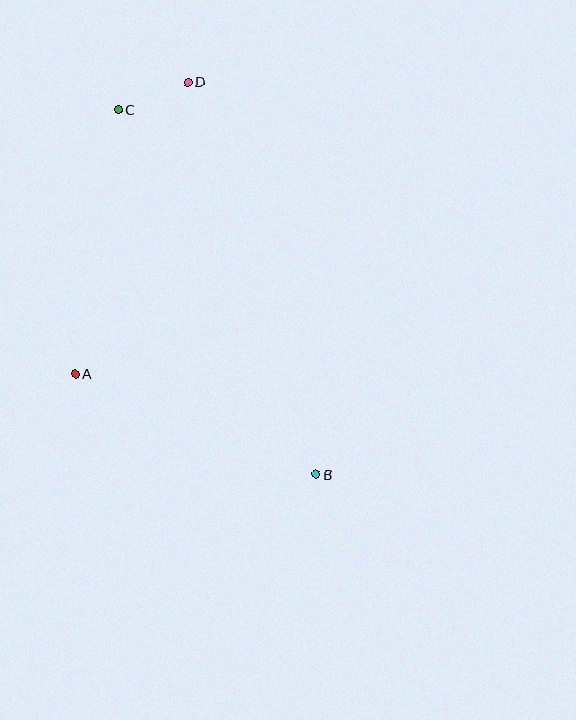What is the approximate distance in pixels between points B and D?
The distance between B and D is approximately 412 pixels.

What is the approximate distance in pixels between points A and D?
The distance between A and D is approximately 313 pixels.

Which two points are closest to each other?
Points C and D are closest to each other.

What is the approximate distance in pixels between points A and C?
The distance between A and C is approximately 268 pixels.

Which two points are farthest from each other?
Points B and C are farthest from each other.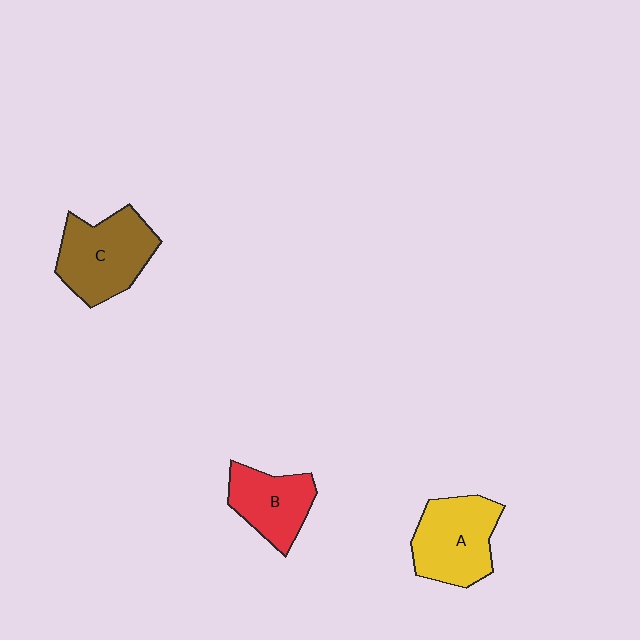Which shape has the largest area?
Shape C (brown).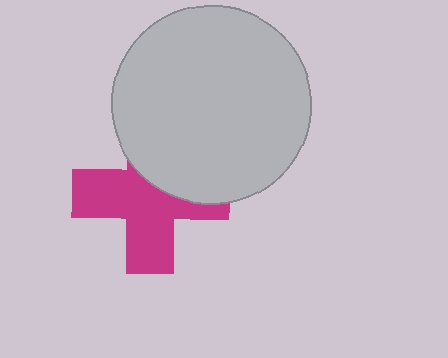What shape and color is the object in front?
The object in front is a light gray circle.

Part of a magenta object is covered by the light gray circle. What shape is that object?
It is a cross.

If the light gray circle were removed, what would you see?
You would see the complete magenta cross.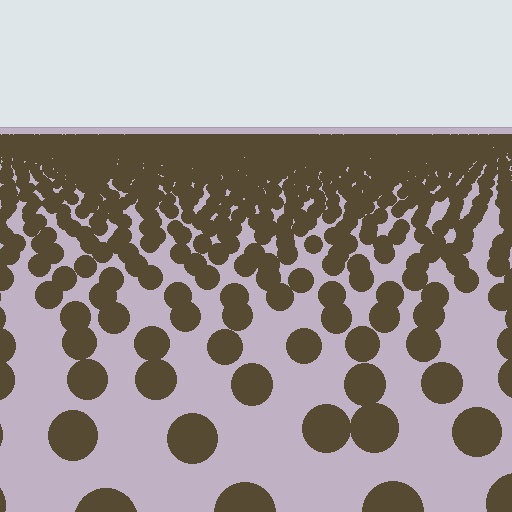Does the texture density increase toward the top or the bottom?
Density increases toward the top.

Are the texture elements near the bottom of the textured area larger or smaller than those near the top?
Larger. Near the bottom, elements are closer to the viewer and appear at a bigger on-screen size.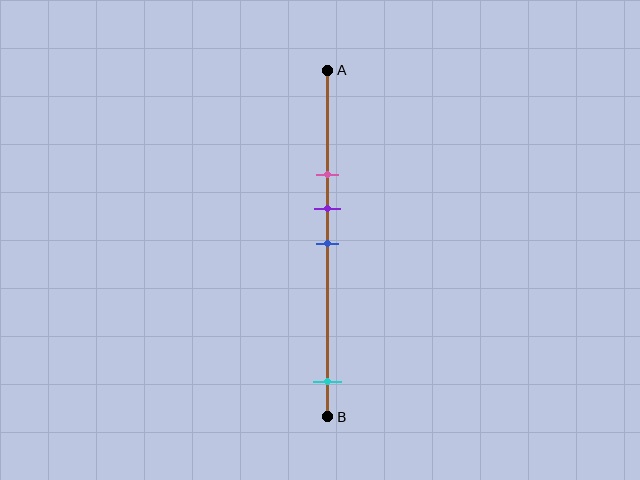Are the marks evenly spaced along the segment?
No, the marks are not evenly spaced.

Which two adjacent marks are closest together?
The purple and blue marks are the closest adjacent pair.